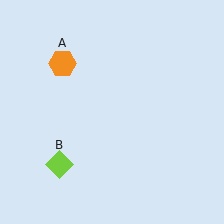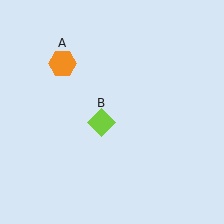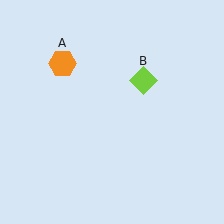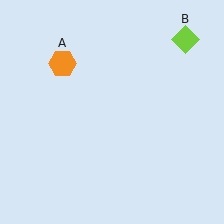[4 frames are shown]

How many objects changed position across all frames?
1 object changed position: lime diamond (object B).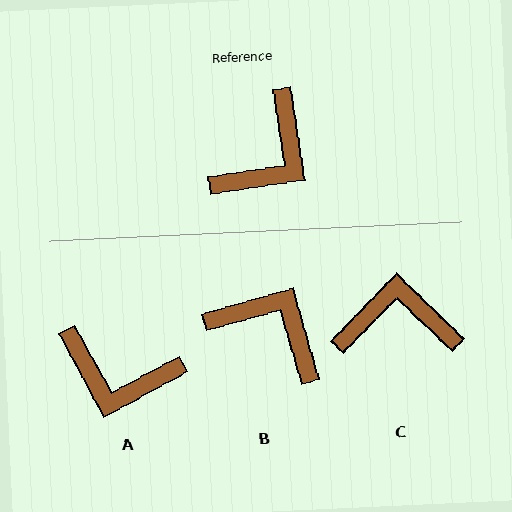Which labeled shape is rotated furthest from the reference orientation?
C, about 127 degrees away.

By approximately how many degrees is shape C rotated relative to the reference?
Approximately 127 degrees counter-clockwise.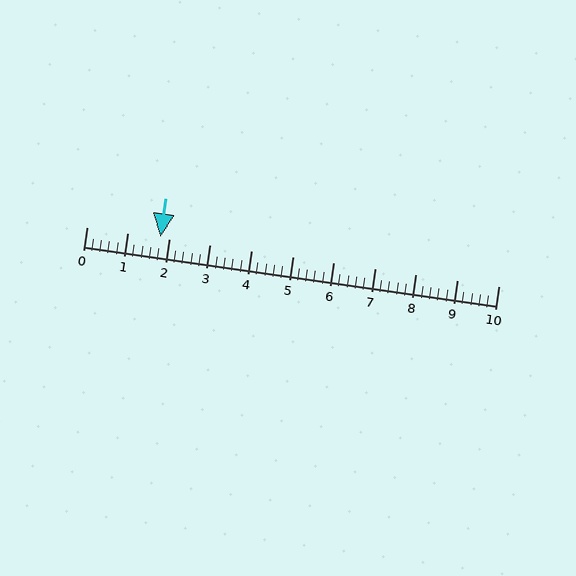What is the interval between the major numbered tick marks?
The major tick marks are spaced 1 units apart.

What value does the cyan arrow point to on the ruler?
The cyan arrow points to approximately 1.8.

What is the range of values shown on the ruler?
The ruler shows values from 0 to 10.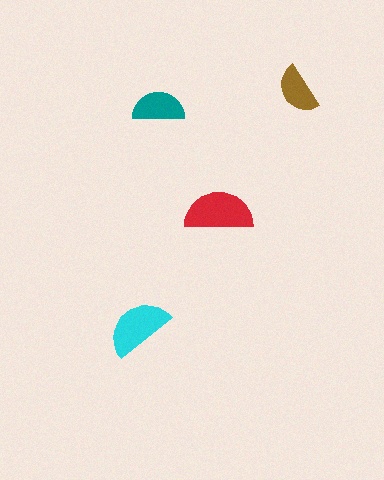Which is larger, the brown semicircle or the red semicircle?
The red one.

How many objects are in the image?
There are 4 objects in the image.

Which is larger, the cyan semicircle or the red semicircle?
The red one.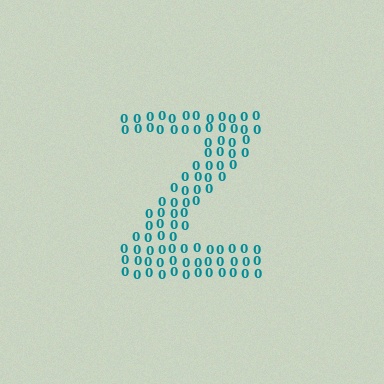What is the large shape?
The large shape is the letter Z.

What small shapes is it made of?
It is made of small digit 0's.